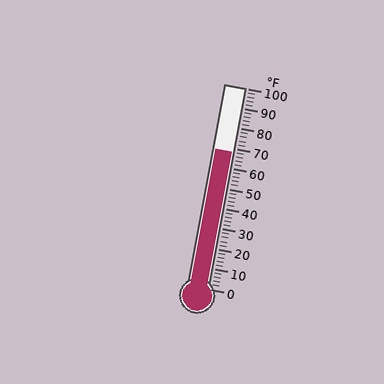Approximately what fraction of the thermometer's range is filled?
The thermometer is filled to approximately 70% of its range.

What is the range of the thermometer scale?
The thermometer scale ranges from 0°F to 100°F.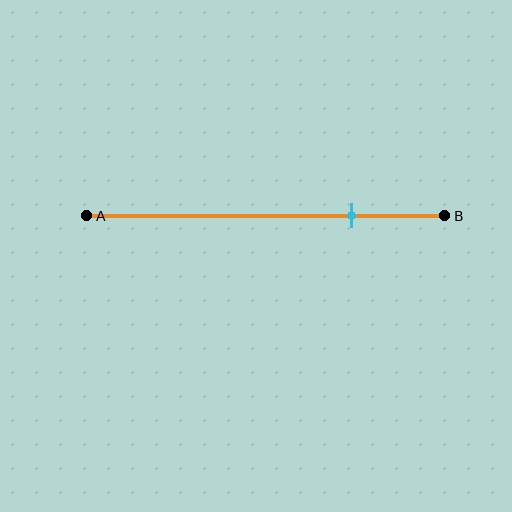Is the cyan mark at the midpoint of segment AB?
No, the mark is at about 75% from A, not at the 50% midpoint.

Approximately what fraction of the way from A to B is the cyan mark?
The cyan mark is approximately 75% of the way from A to B.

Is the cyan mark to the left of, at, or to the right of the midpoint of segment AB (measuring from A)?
The cyan mark is to the right of the midpoint of segment AB.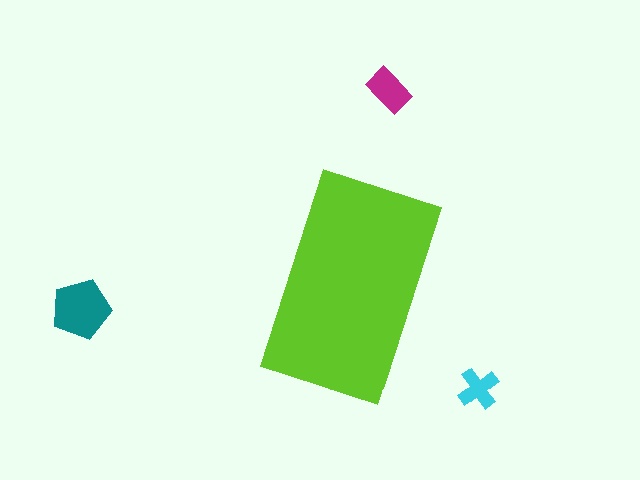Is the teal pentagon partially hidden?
No, the teal pentagon is fully visible.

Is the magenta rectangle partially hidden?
No, the magenta rectangle is fully visible.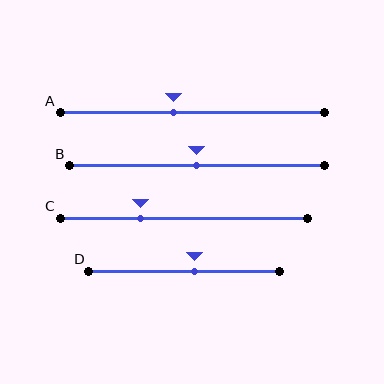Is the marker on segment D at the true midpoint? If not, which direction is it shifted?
No, the marker on segment D is shifted to the right by about 5% of the segment length.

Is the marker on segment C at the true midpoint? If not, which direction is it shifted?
No, the marker on segment C is shifted to the left by about 17% of the segment length.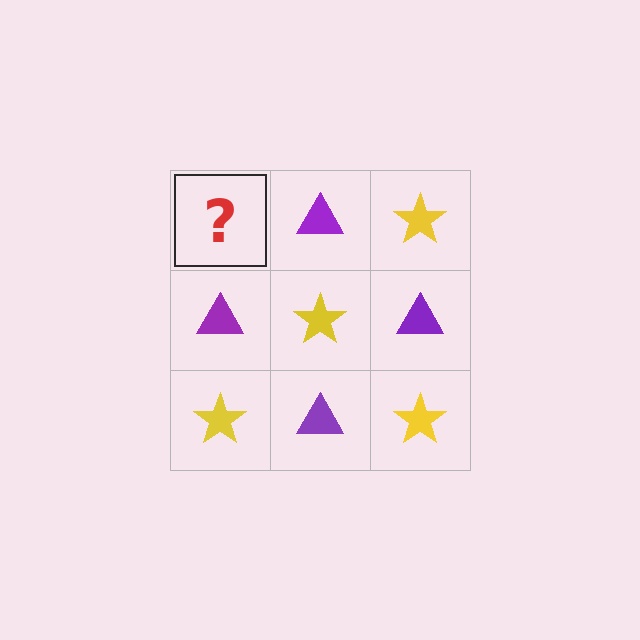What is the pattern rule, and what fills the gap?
The rule is that it alternates yellow star and purple triangle in a checkerboard pattern. The gap should be filled with a yellow star.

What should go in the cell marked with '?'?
The missing cell should contain a yellow star.